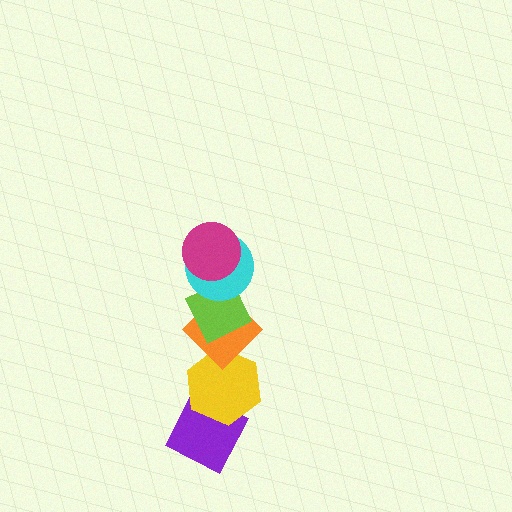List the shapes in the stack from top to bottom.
From top to bottom: the magenta circle, the cyan circle, the lime diamond, the orange diamond, the yellow hexagon, the purple diamond.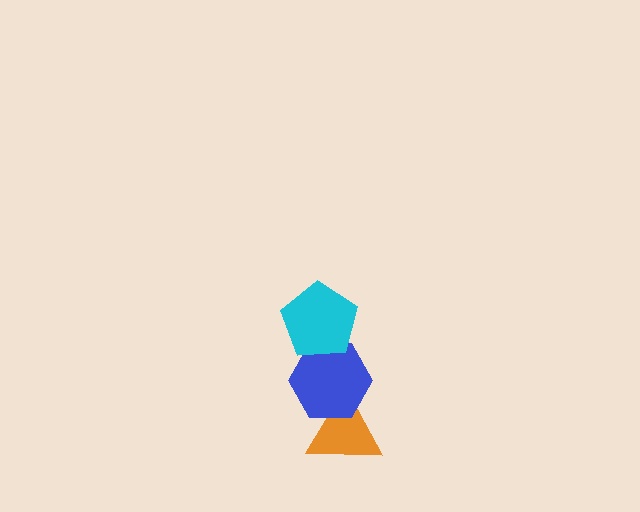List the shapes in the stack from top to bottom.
From top to bottom: the cyan pentagon, the blue hexagon, the orange triangle.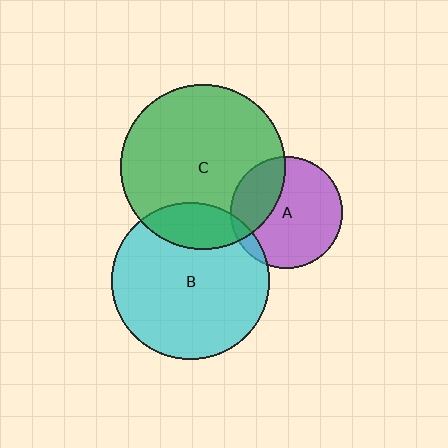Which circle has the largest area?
Circle C (green).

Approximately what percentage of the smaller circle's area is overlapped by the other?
Approximately 5%.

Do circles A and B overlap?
Yes.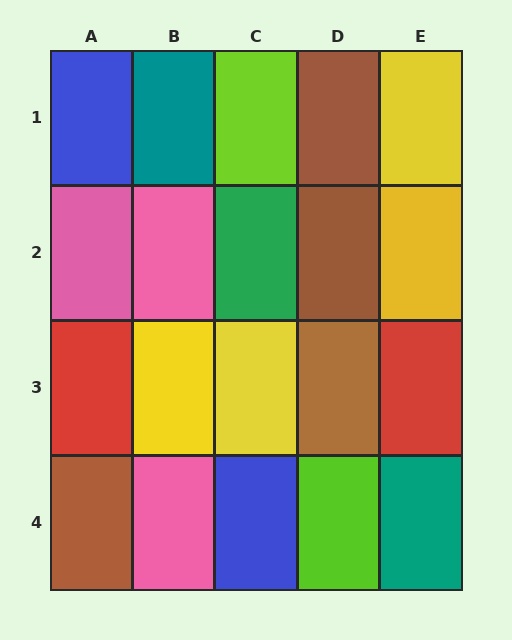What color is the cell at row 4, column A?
Brown.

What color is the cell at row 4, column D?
Lime.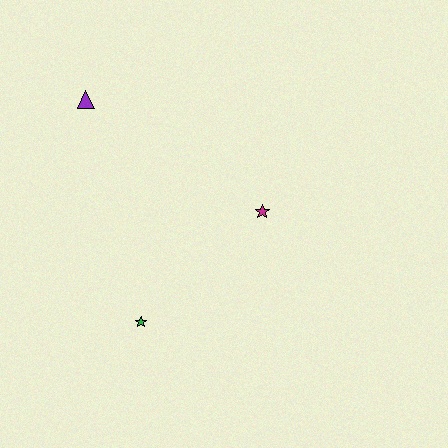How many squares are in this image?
There are no squares.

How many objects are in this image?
There are 3 objects.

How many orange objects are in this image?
There are no orange objects.